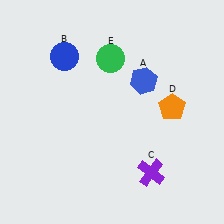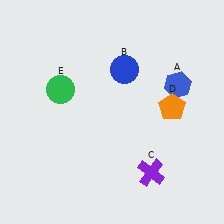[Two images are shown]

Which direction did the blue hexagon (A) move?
The blue hexagon (A) moved right.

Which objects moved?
The objects that moved are: the blue hexagon (A), the blue circle (B), the green circle (E).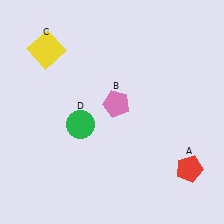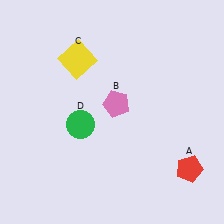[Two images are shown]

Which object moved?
The yellow square (C) moved right.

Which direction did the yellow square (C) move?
The yellow square (C) moved right.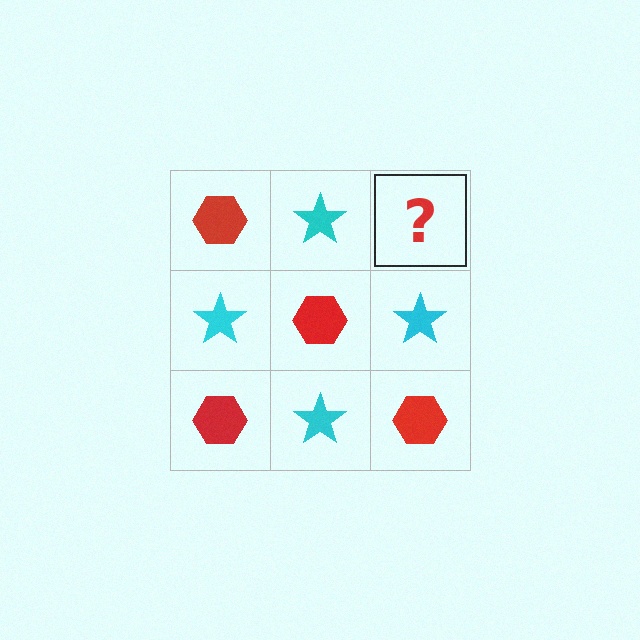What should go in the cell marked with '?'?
The missing cell should contain a red hexagon.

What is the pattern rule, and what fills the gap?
The rule is that it alternates red hexagon and cyan star in a checkerboard pattern. The gap should be filled with a red hexagon.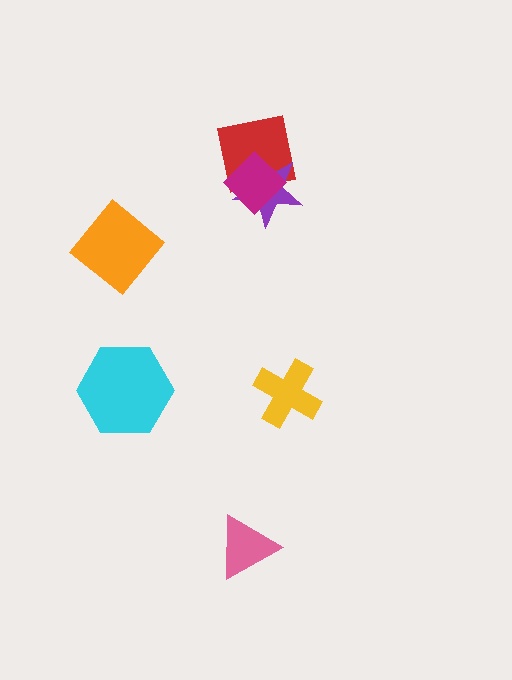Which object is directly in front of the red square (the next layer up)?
The purple star is directly in front of the red square.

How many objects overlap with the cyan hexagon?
0 objects overlap with the cyan hexagon.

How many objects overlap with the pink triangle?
0 objects overlap with the pink triangle.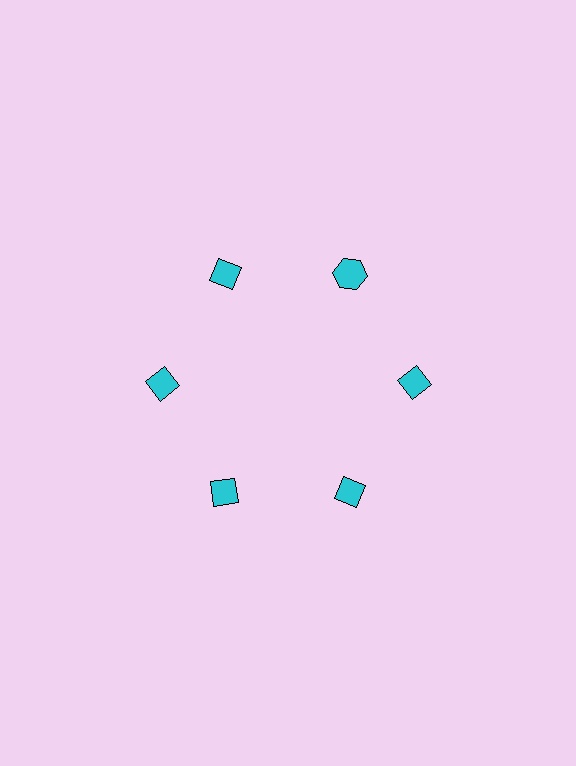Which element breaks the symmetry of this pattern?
The cyan hexagon at roughly the 1 o'clock position breaks the symmetry. All other shapes are cyan diamonds.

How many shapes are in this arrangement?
There are 6 shapes arranged in a ring pattern.